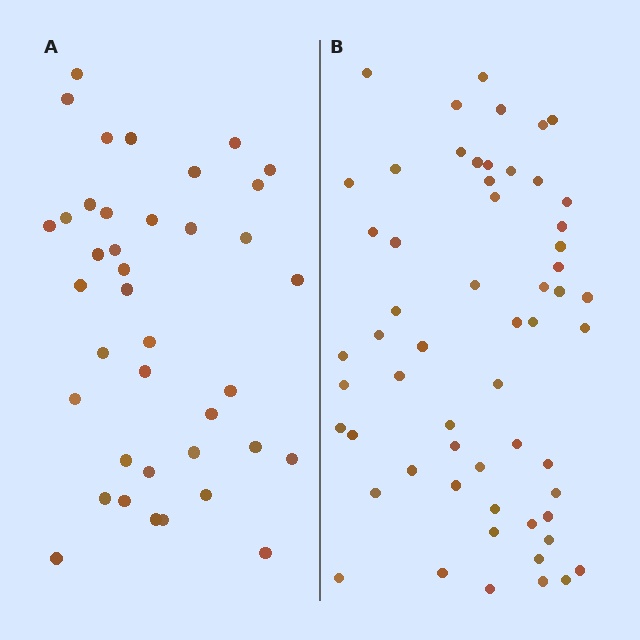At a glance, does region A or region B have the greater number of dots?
Region B (the right region) has more dots.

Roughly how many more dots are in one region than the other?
Region B has approximately 20 more dots than region A.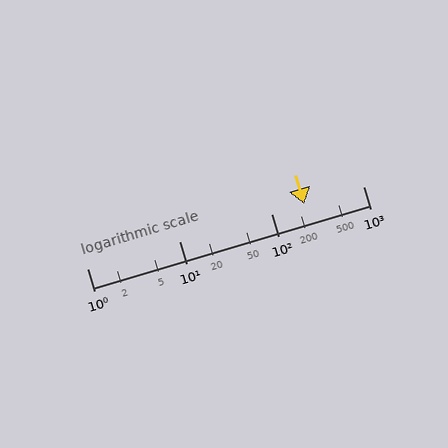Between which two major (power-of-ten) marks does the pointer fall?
The pointer is between 100 and 1000.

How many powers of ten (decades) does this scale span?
The scale spans 3 decades, from 1 to 1000.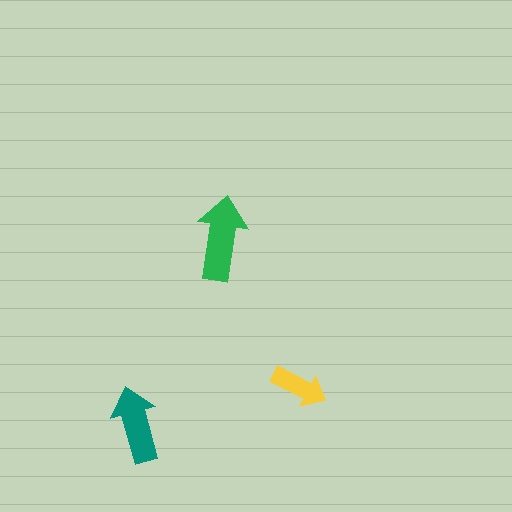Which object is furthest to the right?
The yellow arrow is rightmost.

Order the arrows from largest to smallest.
the green one, the teal one, the yellow one.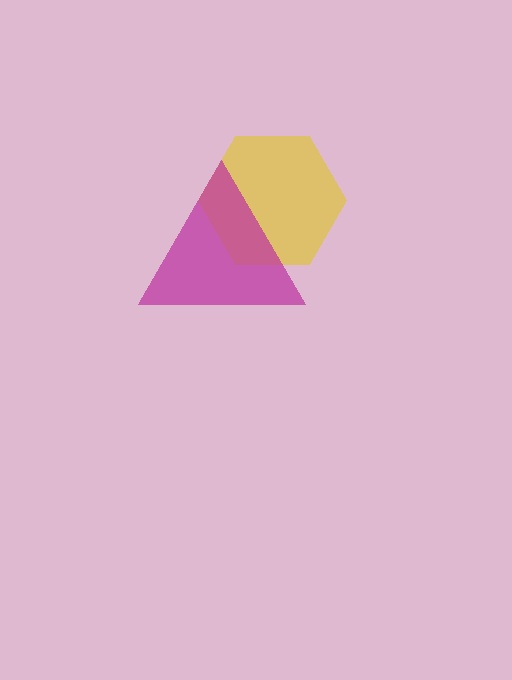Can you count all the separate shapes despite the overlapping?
Yes, there are 2 separate shapes.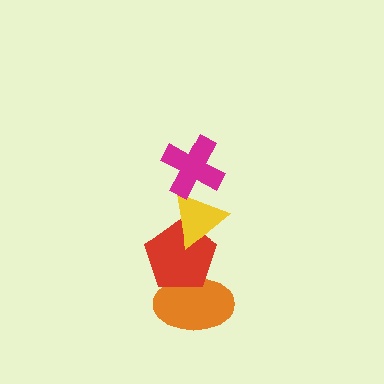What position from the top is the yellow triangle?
The yellow triangle is 2nd from the top.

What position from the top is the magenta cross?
The magenta cross is 1st from the top.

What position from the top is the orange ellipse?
The orange ellipse is 4th from the top.